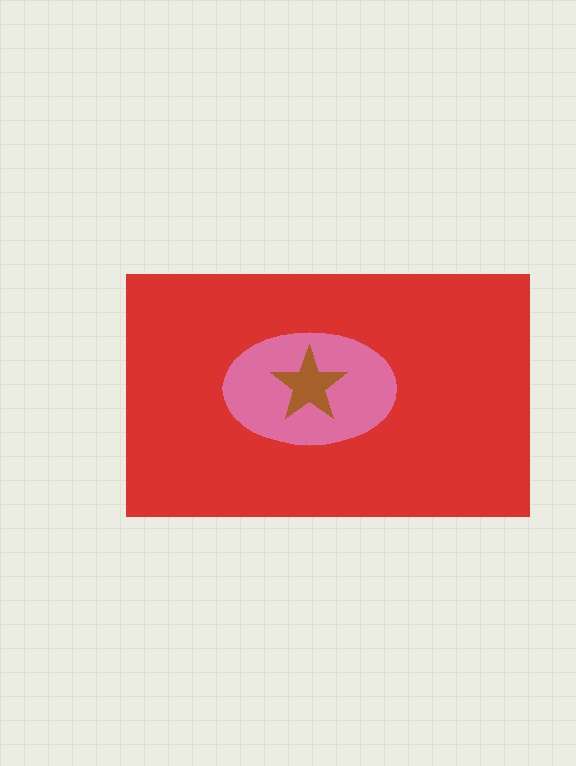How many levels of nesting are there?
3.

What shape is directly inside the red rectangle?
The pink ellipse.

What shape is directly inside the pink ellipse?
The brown star.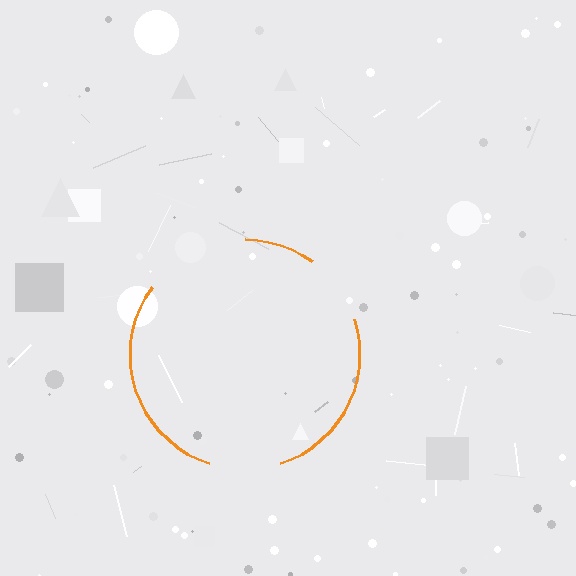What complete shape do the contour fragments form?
The contour fragments form a circle.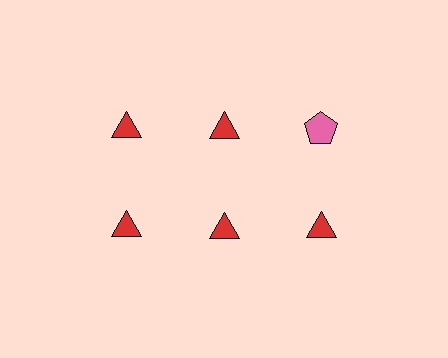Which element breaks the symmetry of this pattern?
The pink pentagon in the top row, center column breaks the symmetry. All other shapes are red triangles.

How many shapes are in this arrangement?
There are 6 shapes arranged in a grid pattern.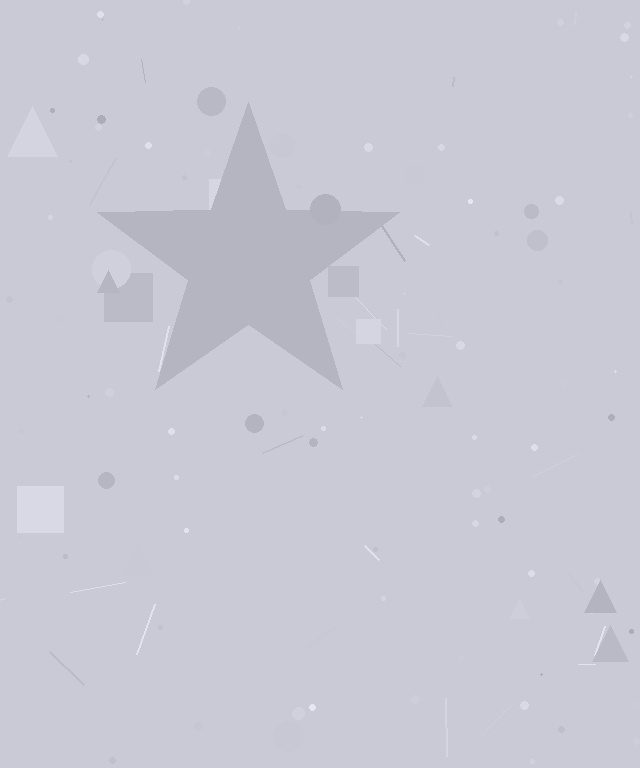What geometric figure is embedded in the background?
A star is embedded in the background.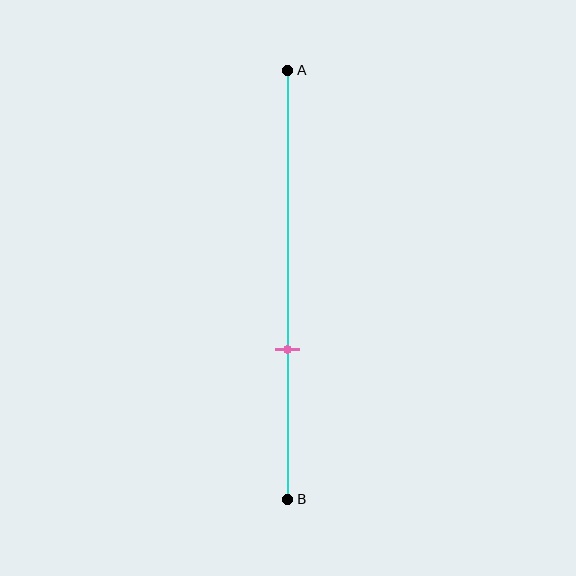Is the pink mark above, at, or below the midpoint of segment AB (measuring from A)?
The pink mark is below the midpoint of segment AB.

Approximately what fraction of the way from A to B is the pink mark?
The pink mark is approximately 65% of the way from A to B.